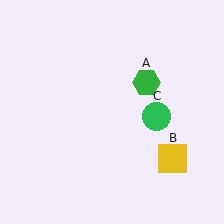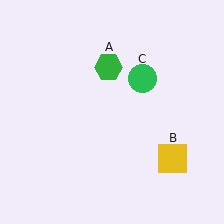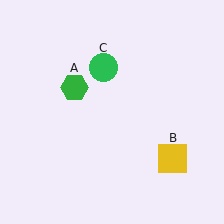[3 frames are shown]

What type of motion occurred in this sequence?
The green hexagon (object A), green circle (object C) rotated counterclockwise around the center of the scene.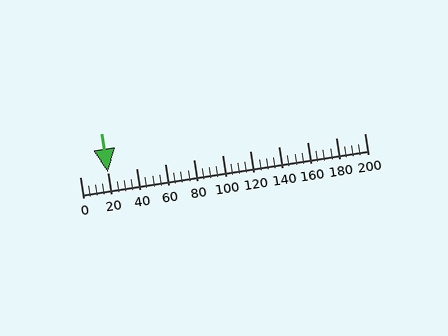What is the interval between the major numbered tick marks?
The major tick marks are spaced 20 units apart.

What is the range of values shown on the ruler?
The ruler shows values from 0 to 200.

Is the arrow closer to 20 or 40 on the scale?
The arrow is closer to 20.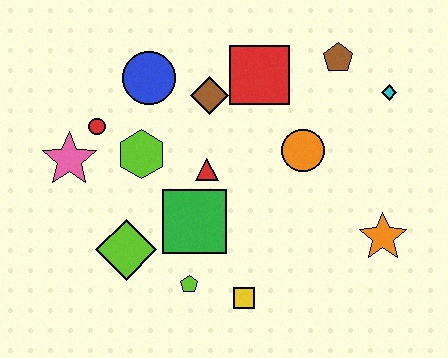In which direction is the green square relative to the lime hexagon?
The green square is below the lime hexagon.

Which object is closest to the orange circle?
The red square is closest to the orange circle.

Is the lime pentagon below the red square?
Yes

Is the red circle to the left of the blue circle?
Yes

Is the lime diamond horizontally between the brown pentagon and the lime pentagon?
No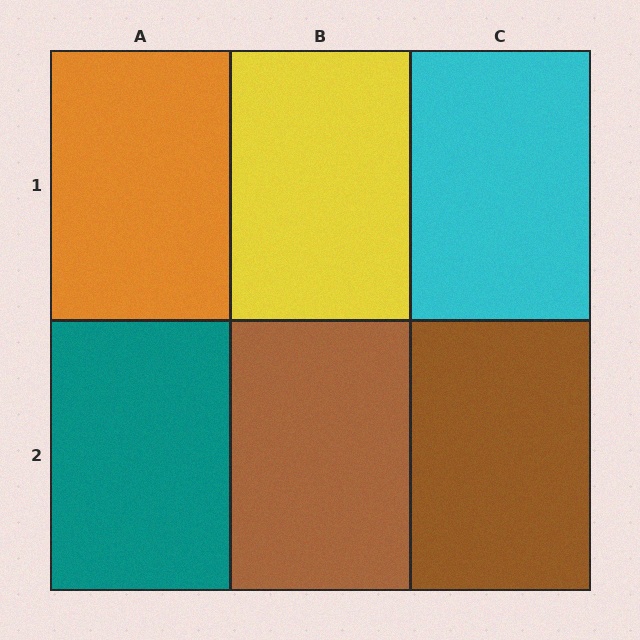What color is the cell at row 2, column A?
Teal.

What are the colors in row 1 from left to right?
Orange, yellow, cyan.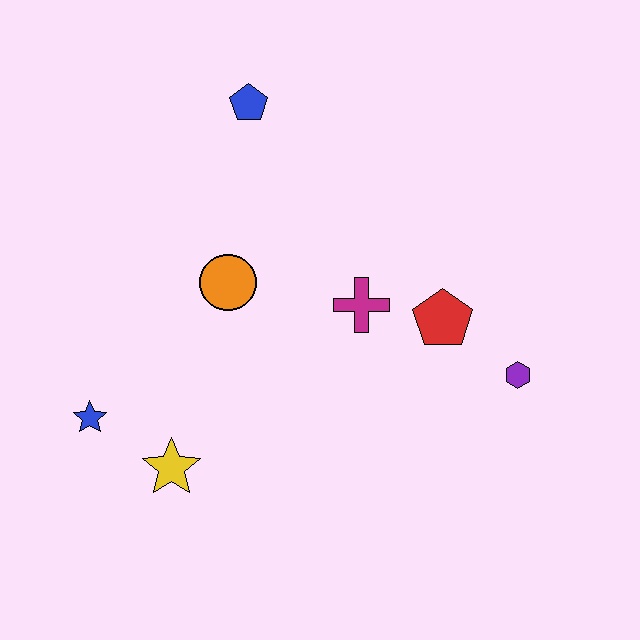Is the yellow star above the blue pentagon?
No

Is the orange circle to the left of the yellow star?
No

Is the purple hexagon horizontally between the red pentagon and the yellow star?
No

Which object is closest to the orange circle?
The magenta cross is closest to the orange circle.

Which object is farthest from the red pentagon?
The blue star is farthest from the red pentagon.